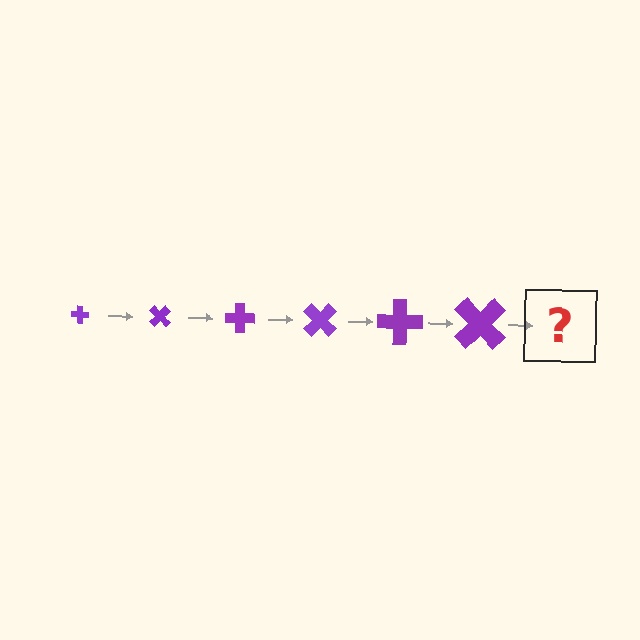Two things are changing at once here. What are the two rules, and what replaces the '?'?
The two rules are that the cross grows larger each step and it rotates 45 degrees each step. The '?' should be a cross, larger than the previous one and rotated 270 degrees from the start.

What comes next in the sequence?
The next element should be a cross, larger than the previous one and rotated 270 degrees from the start.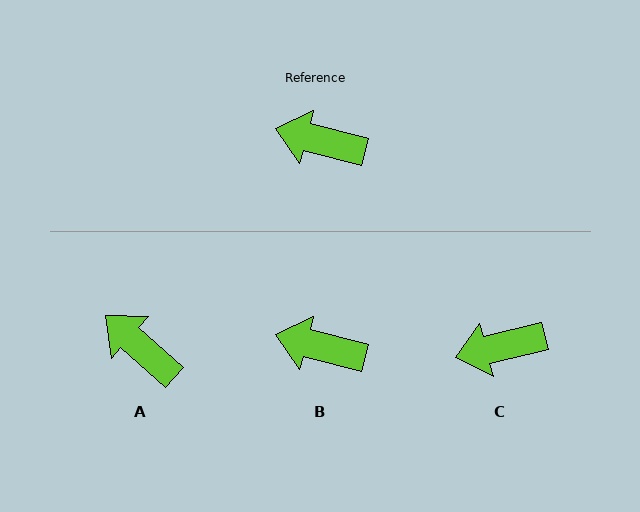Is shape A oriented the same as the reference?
No, it is off by about 27 degrees.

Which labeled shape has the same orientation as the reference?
B.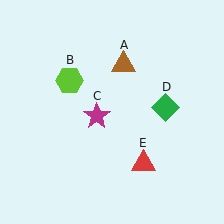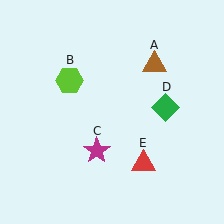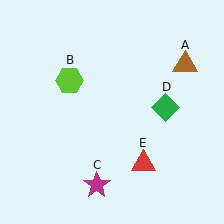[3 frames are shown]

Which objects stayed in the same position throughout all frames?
Lime hexagon (object B) and green diamond (object D) and red triangle (object E) remained stationary.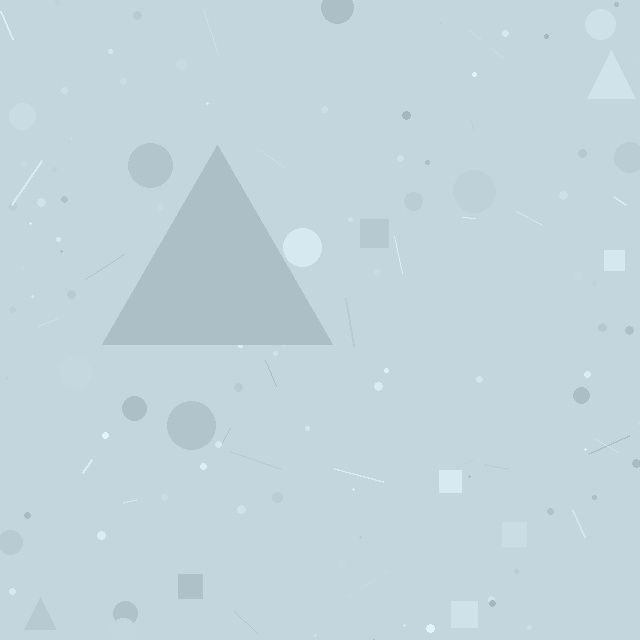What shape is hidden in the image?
A triangle is hidden in the image.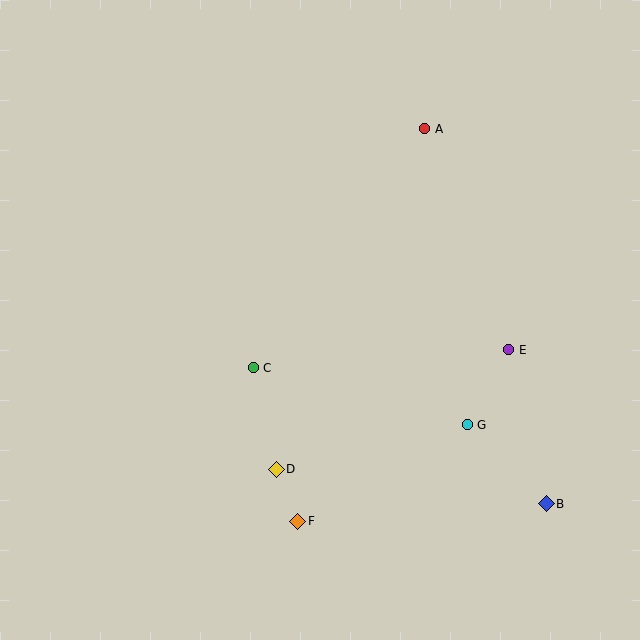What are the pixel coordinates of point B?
Point B is at (546, 504).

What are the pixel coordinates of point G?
Point G is at (467, 425).